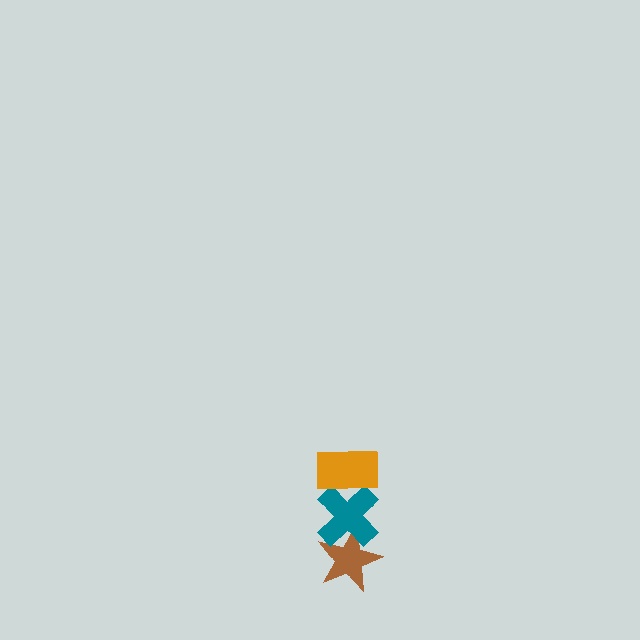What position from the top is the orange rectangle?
The orange rectangle is 1st from the top.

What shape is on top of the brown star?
The teal cross is on top of the brown star.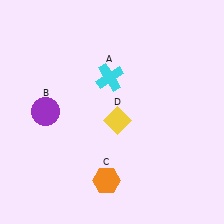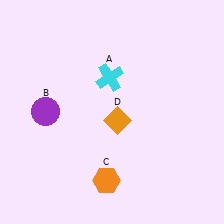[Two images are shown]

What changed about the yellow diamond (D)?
In Image 1, D is yellow. In Image 2, it changed to orange.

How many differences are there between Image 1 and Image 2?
There is 1 difference between the two images.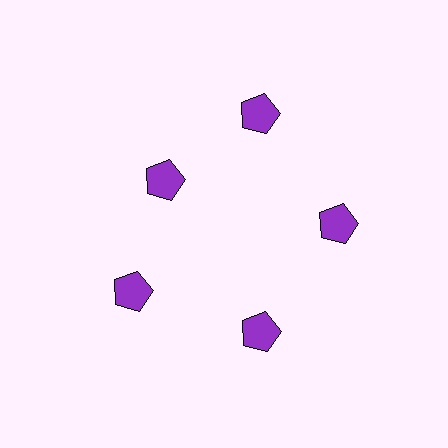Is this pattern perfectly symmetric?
No. The 5 purple pentagons are arranged in a ring, but one element near the 10 o'clock position is pulled inward toward the center, breaking the 5-fold rotational symmetry.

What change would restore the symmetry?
The symmetry would be restored by moving it outward, back onto the ring so that all 5 pentagons sit at equal angles and equal distance from the center.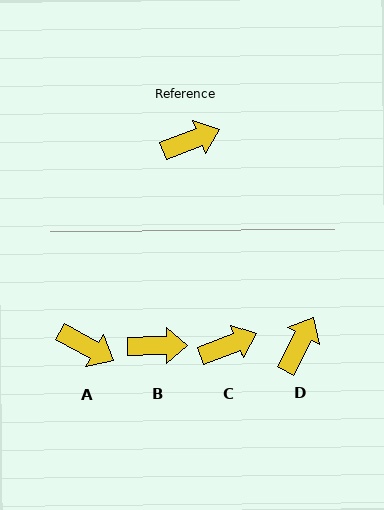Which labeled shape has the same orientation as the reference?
C.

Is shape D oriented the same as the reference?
No, it is off by about 41 degrees.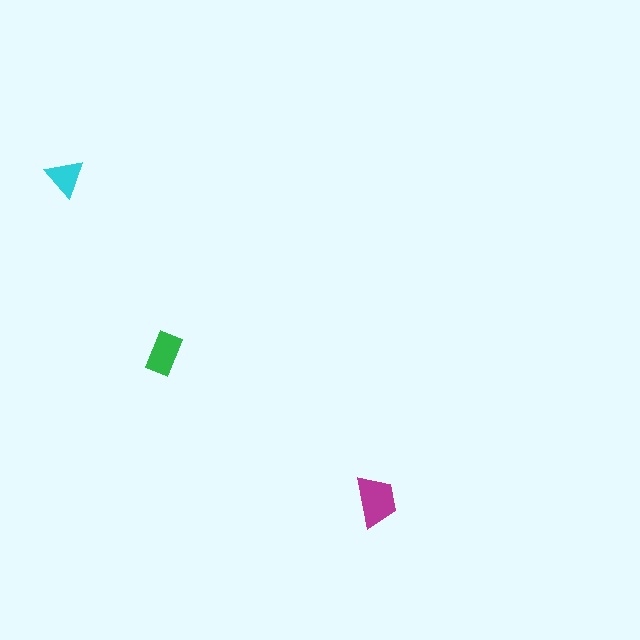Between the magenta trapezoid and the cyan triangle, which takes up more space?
The magenta trapezoid.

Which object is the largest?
The magenta trapezoid.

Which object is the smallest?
The cyan triangle.